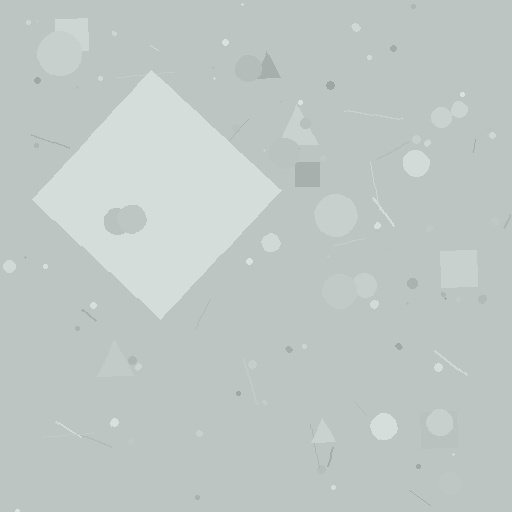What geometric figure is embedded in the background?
A diamond is embedded in the background.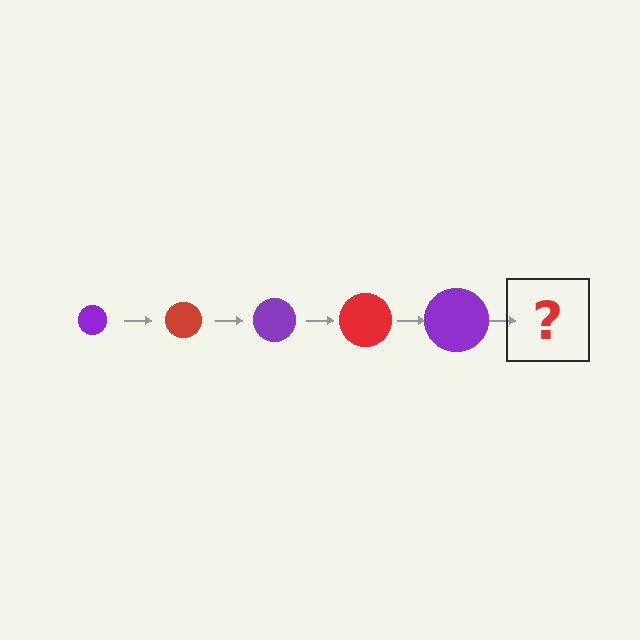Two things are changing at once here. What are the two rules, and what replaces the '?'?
The two rules are that the circle grows larger each step and the color cycles through purple and red. The '?' should be a red circle, larger than the previous one.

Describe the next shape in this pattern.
It should be a red circle, larger than the previous one.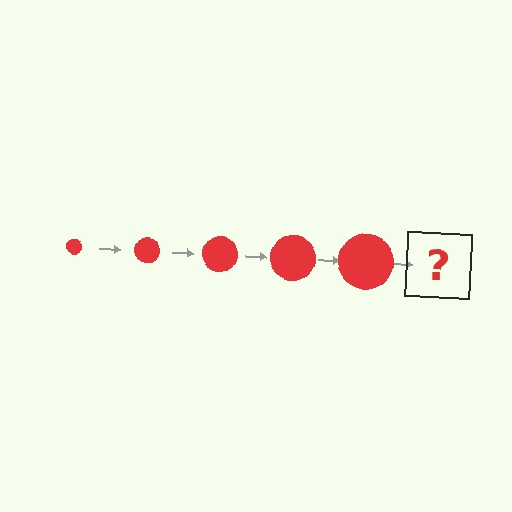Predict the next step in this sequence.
The next step is a red circle, larger than the previous one.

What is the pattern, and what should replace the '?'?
The pattern is that the circle gets progressively larger each step. The '?' should be a red circle, larger than the previous one.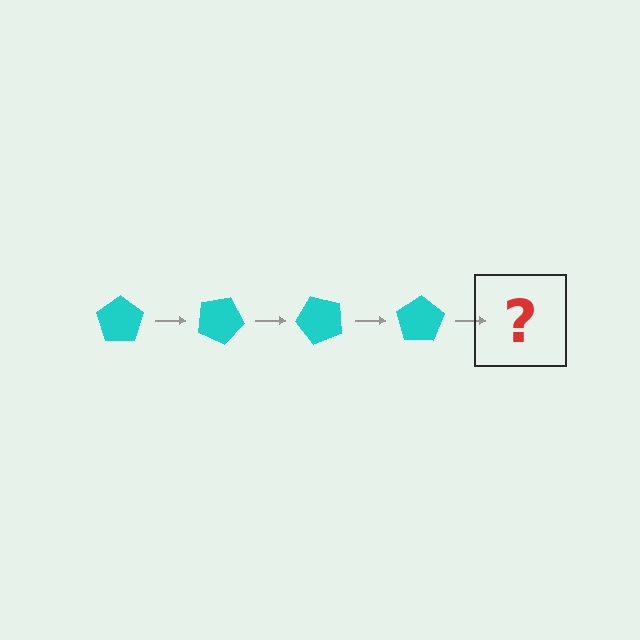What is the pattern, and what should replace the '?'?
The pattern is that the pentagon rotates 25 degrees each step. The '?' should be a cyan pentagon rotated 100 degrees.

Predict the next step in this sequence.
The next step is a cyan pentagon rotated 100 degrees.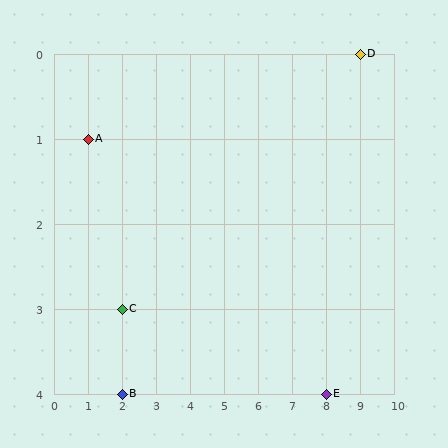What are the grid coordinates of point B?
Point B is at grid coordinates (2, 4).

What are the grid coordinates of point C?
Point C is at grid coordinates (2, 3).